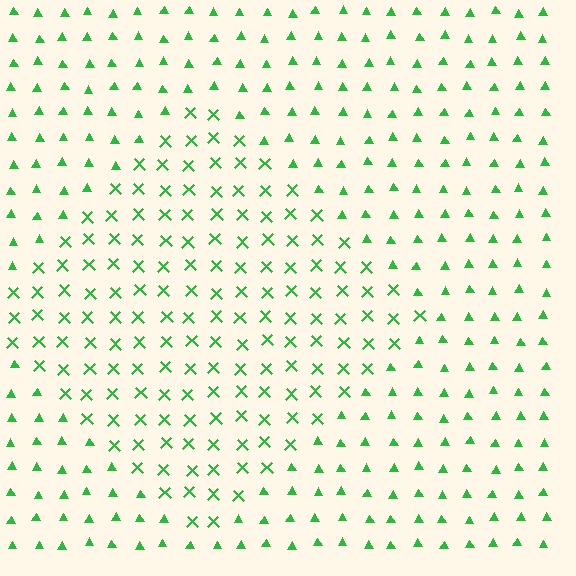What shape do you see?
I see a diamond.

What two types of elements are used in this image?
The image uses X marks inside the diamond region and triangles outside it.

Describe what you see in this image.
The image is filled with small green elements arranged in a uniform grid. A diamond-shaped region contains X marks, while the surrounding area contains triangles. The boundary is defined purely by the change in element shape.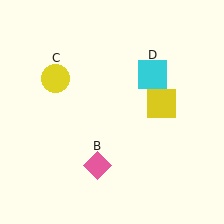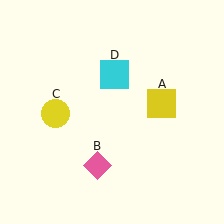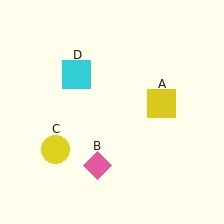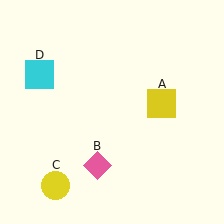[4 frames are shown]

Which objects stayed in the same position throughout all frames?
Yellow square (object A) and pink diamond (object B) remained stationary.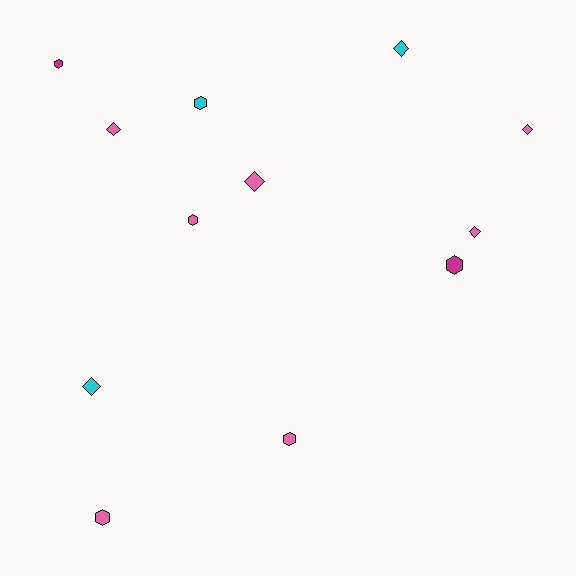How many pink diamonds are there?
There are 4 pink diamonds.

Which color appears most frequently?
Pink, with 7 objects.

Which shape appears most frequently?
Hexagon, with 6 objects.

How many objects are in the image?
There are 12 objects.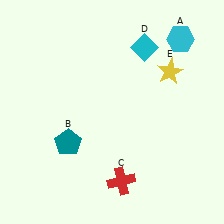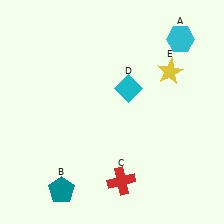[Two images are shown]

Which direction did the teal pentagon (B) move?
The teal pentagon (B) moved down.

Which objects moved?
The objects that moved are: the teal pentagon (B), the cyan diamond (D).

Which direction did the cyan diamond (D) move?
The cyan diamond (D) moved down.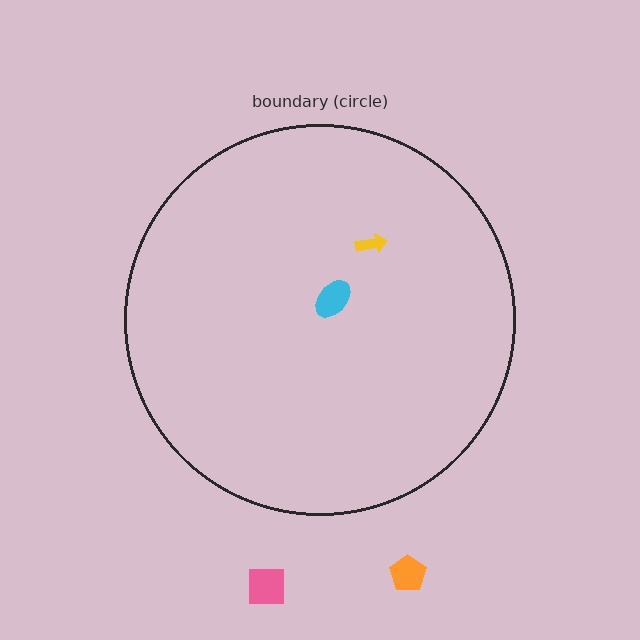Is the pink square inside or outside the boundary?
Outside.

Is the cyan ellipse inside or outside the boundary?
Inside.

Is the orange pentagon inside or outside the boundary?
Outside.